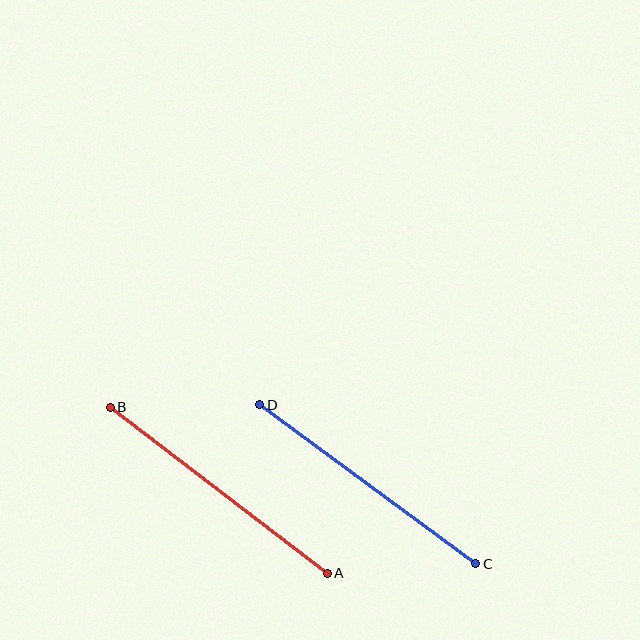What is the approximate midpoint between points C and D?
The midpoint is at approximately (368, 484) pixels.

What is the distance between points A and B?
The distance is approximately 274 pixels.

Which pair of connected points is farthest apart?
Points A and B are farthest apart.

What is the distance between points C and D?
The distance is approximately 268 pixels.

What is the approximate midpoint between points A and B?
The midpoint is at approximately (219, 490) pixels.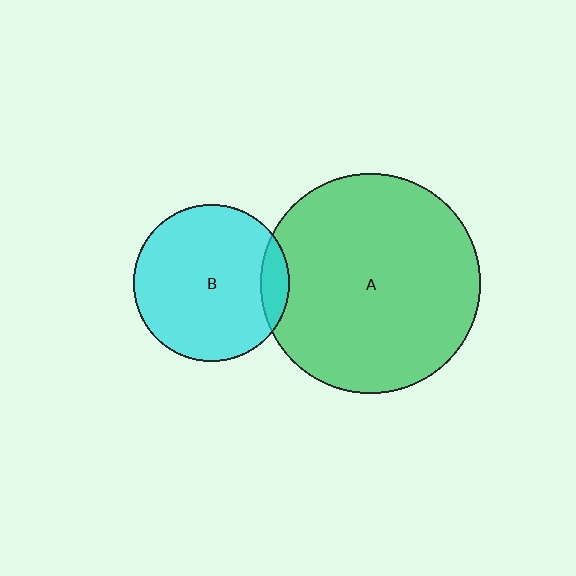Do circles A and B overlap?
Yes.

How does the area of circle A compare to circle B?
Approximately 2.0 times.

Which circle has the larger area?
Circle A (green).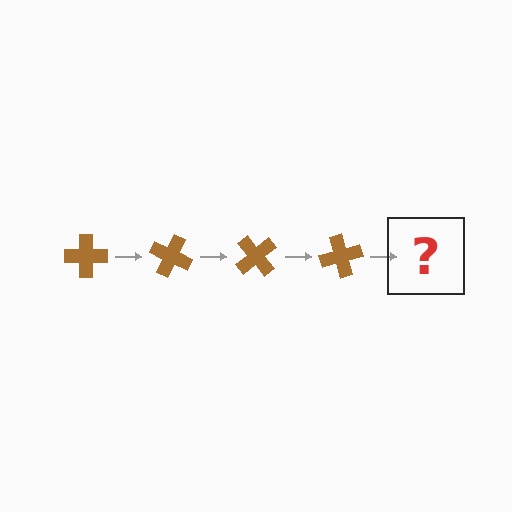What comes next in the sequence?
The next element should be a brown cross rotated 100 degrees.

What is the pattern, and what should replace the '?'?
The pattern is that the cross rotates 25 degrees each step. The '?' should be a brown cross rotated 100 degrees.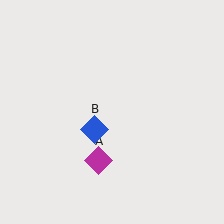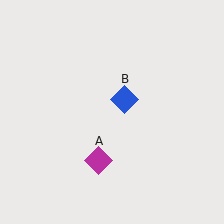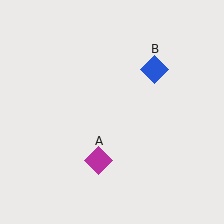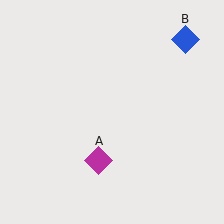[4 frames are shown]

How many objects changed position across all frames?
1 object changed position: blue diamond (object B).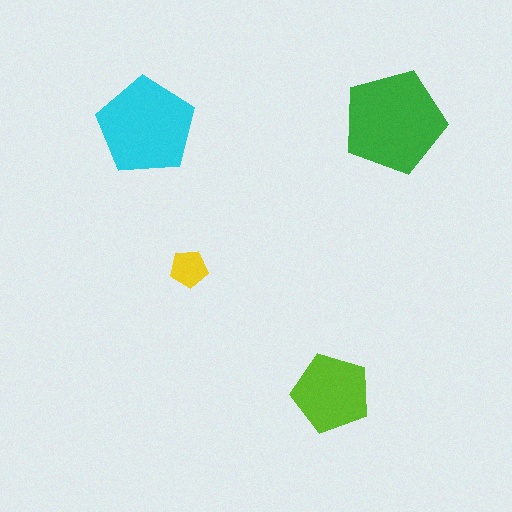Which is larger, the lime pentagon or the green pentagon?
The green one.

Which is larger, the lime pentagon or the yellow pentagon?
The lime one.